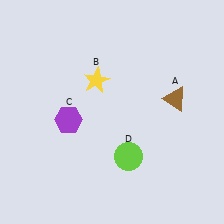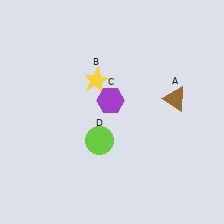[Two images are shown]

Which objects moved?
The objects that moved are: the purple hexagon (C), the lime circle (D).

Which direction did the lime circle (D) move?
The lime circle (D) moved left.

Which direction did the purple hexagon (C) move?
The purple hexagon (C) moved right.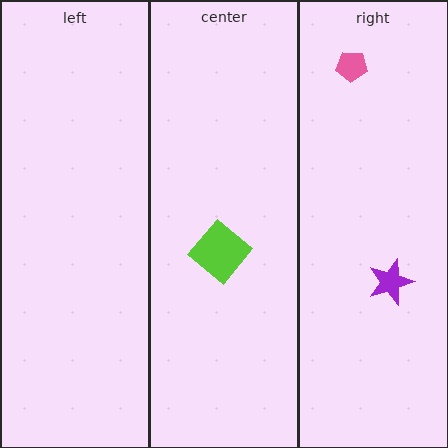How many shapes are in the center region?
1.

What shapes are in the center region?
The lime diamond.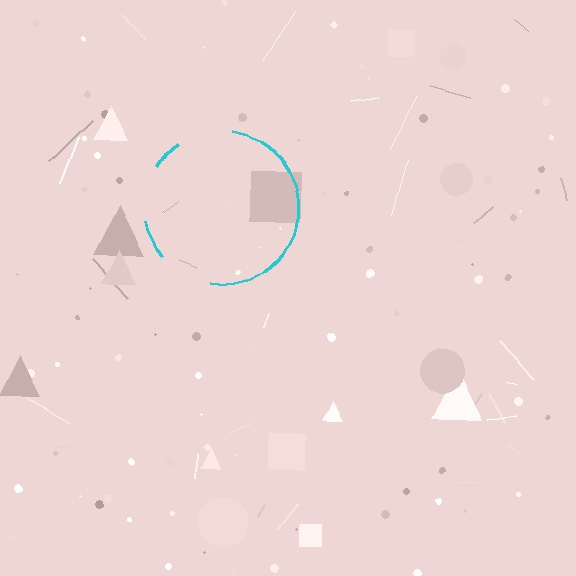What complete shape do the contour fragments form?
The contour fragments form a circle.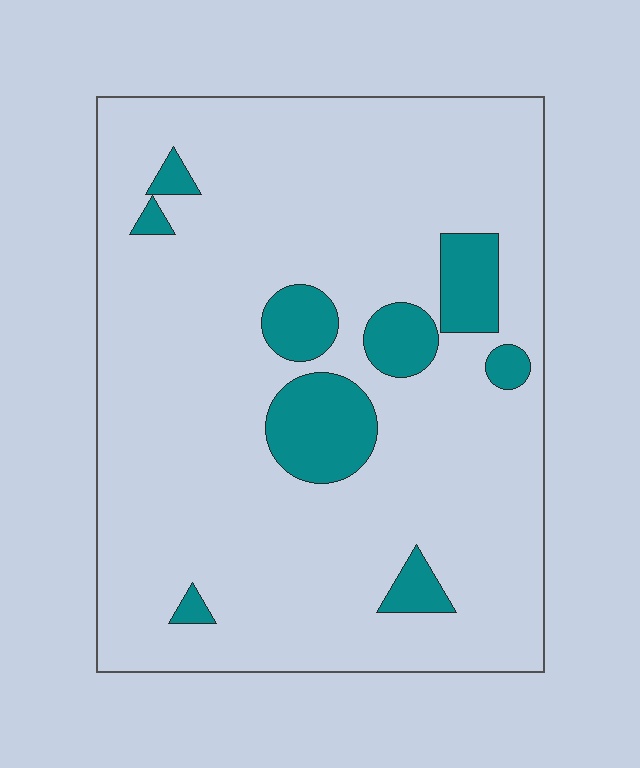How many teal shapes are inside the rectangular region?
9.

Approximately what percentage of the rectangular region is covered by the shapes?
Approximately 15%.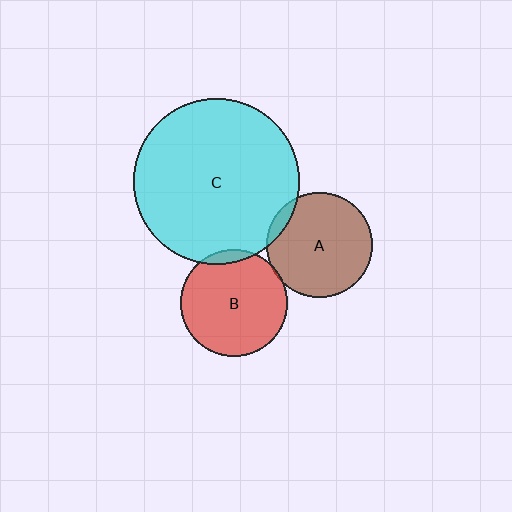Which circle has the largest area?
Circle C (cyan).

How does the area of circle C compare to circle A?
Approximately 2.5 times.